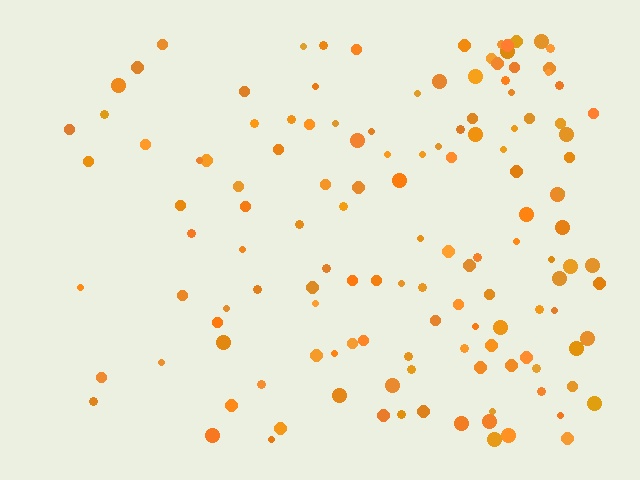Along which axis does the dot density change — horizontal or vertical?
Horizontal.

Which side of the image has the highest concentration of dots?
The right.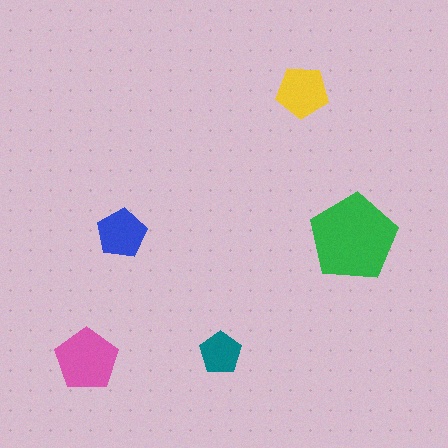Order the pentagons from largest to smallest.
the green one, the pink one, the yellow one, the blue one, the teal one.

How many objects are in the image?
There are 5 objects in the image.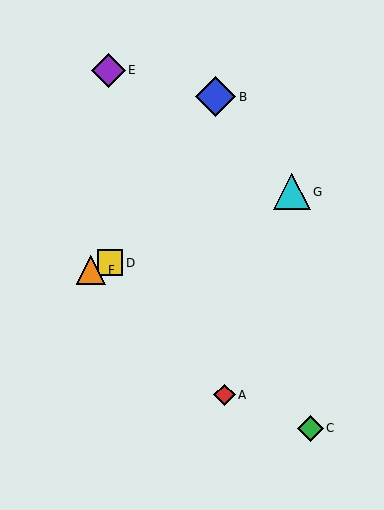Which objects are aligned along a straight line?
Objects D, F, G are aligned along a straight line.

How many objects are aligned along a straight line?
3 objects (D, F, G) are aligned along a straight line.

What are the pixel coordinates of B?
Object B is at (216, 97).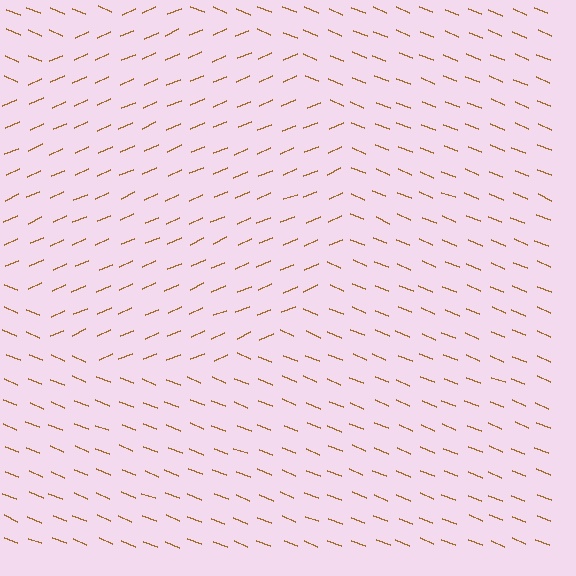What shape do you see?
I see a circle.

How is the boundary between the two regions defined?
The boundary is defined purely by a change in line orientation (approximately 45 degrees difference). All lines are the same color and thickness.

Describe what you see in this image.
The image is filled with small brown line segments. A circle region in the image has lines oriented differently from the surrounding lines, creating a visible texture boundary.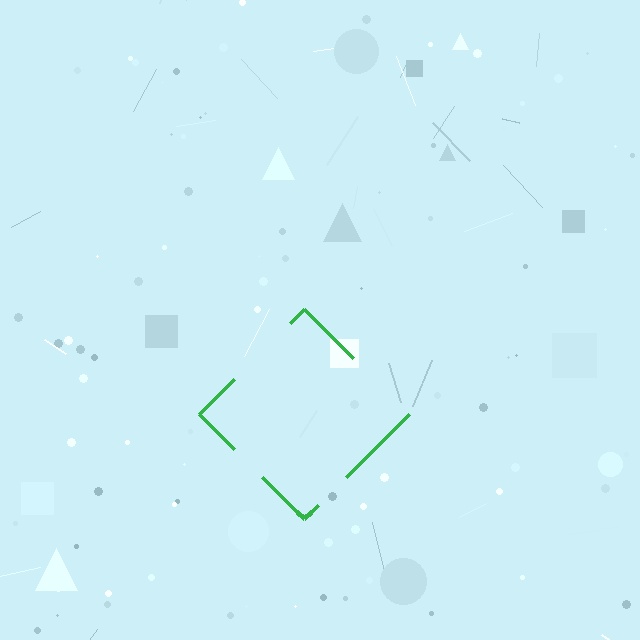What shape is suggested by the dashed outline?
The dashed outline suggests a diamond.